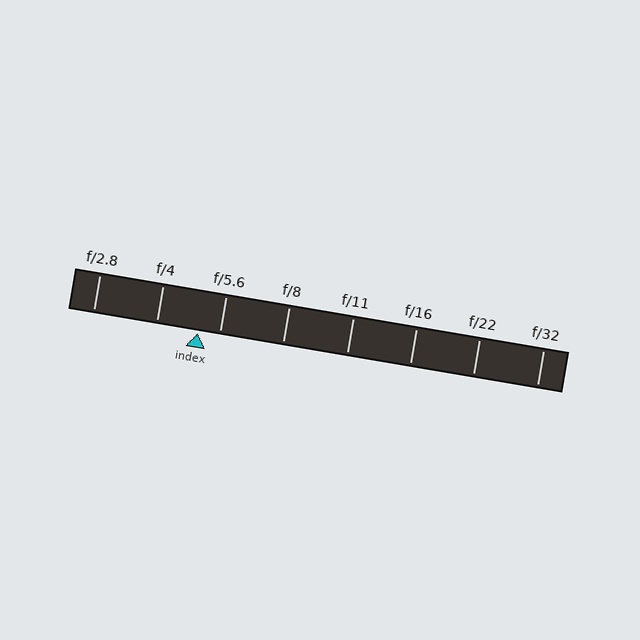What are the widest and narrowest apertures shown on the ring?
The widest aperture shown is f/2.8 and the narrowest is f/32.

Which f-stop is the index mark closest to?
The index mark is closest to f/5.6.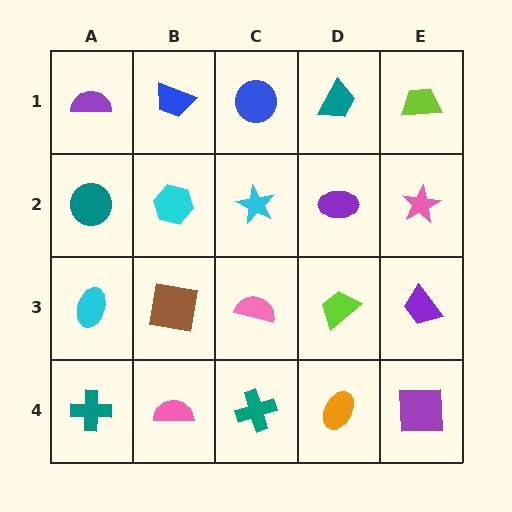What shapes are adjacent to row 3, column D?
A purple ellipse (row 2, column D), an orange ellipse (row 4, column D), a pink semicircle (row 3, column C), a purple trapezoid (row 3, column E).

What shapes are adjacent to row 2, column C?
A blue circle (row 1, column C), a pink semicircle (row 3, column C), a cyan hexagon (row 2, column B), a purple ellipse (row 2, column D).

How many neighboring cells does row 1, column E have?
2.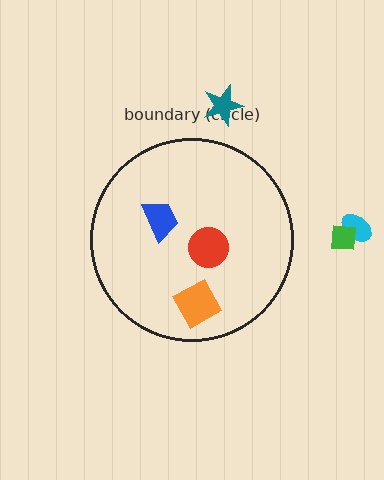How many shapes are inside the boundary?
3 inside, 3 outside.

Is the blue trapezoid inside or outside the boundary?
Inside.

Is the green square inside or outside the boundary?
Outside.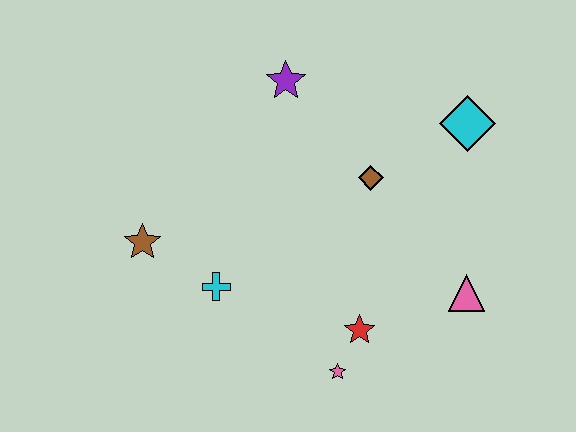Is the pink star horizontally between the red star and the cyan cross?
Yes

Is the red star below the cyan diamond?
Yes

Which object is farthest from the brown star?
The cyan diamond is farthest from the brown star.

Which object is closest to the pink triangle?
The red star is closest to the pink triangle.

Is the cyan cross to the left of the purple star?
Yes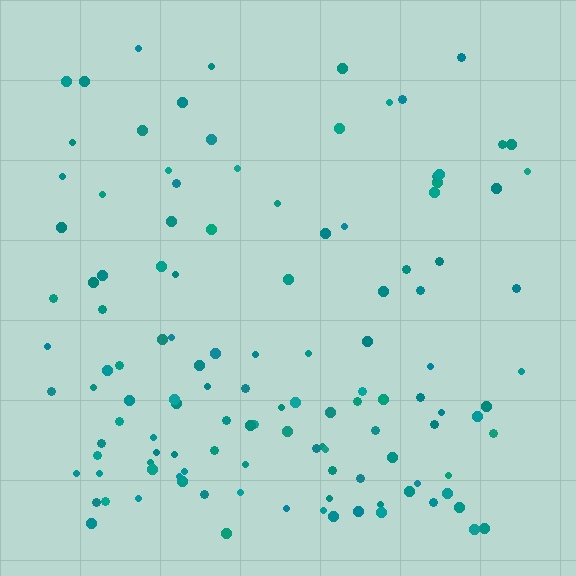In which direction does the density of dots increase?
From top to bottom, with the bottom side densest.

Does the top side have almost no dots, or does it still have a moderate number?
Still a moderate number, just noticeably fewer than the bottom.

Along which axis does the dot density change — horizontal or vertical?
Vertical.